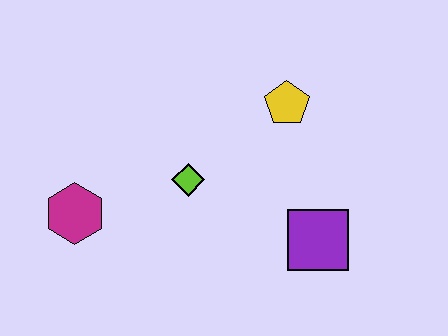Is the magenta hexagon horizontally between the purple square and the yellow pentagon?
No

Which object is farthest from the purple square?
The magenta hexagon is farthest from the purple square.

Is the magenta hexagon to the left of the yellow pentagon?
Yes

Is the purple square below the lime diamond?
Yes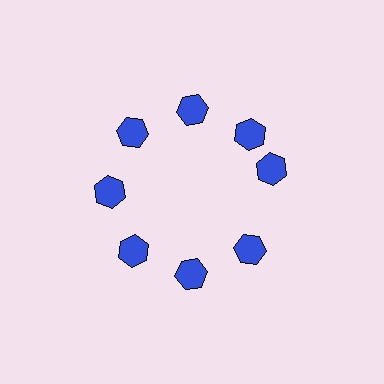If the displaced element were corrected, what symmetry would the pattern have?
It would have 8-fold rotational symmetry — the pattern would map onto itself every 45 degrees.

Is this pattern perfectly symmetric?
No. The 8 blue hexagons are arranged in a ring, but one element near the 3 o'clock position is rotated out of alignment along the ring, breaking the 8-fold rotational symmetry.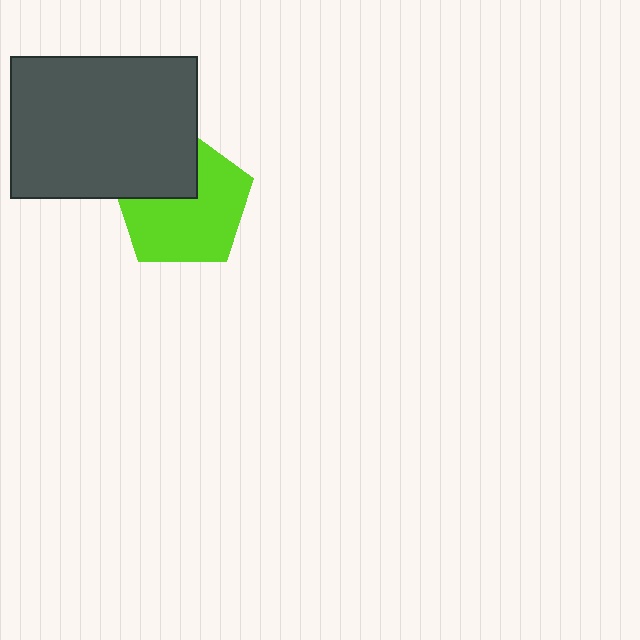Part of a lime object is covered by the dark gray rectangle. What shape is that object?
It is a pentagon.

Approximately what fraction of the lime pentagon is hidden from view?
Roughly 32% of the lime pentagon is hidden behind the dark gray rectangle.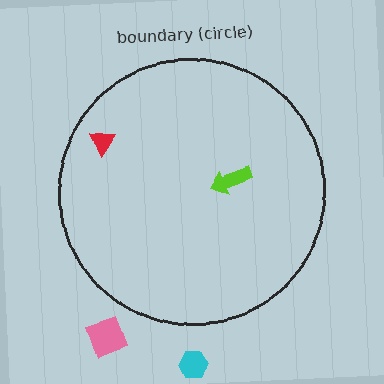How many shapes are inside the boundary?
2 inside, 2 outside.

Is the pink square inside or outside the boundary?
Outside.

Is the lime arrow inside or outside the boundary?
Inside.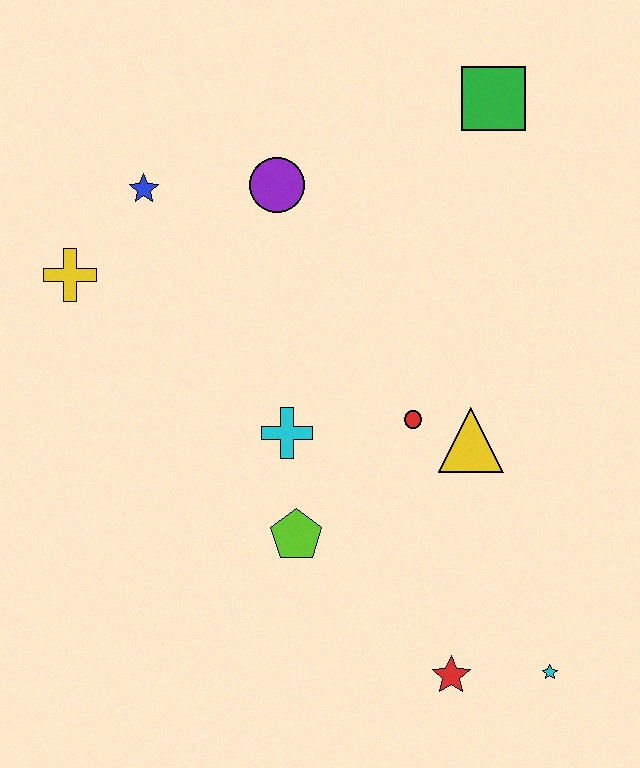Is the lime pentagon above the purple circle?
No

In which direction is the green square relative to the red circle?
The green square is above the red circle.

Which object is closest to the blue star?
The yellow cross is closest to the blue star.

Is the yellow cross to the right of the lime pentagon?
No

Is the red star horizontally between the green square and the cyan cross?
Yes